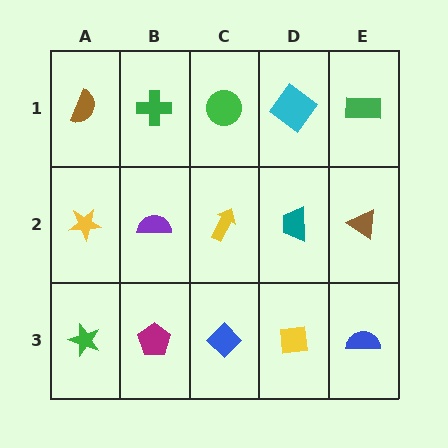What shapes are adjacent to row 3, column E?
A brown triangle (row 2, column E), a yellow square (row 3, column D).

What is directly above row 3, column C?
A yellow arrow.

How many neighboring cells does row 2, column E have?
3.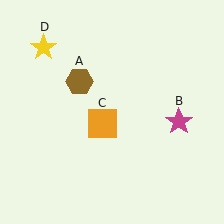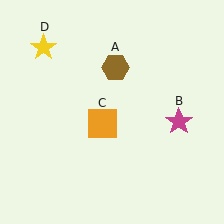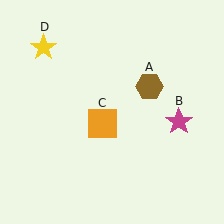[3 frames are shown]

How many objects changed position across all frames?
1 object changed position: brown hexagon (object A).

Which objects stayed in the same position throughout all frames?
Magenta star (object B) and orange square (object C) and yellow star (object D) remained stationary.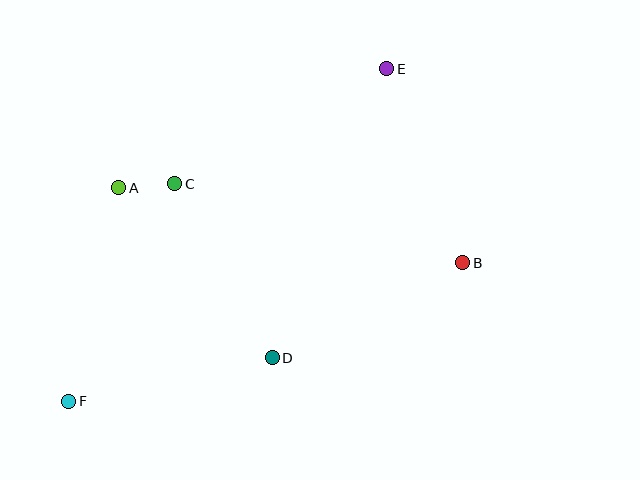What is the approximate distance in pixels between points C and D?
The distance between C and D is approximately 200 pixels.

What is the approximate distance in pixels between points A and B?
The distance between A and B is approximately 352 pixels.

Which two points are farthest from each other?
Points E and F are farthest from each other.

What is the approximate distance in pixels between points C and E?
The distance between C and E is approximately 241 pixels.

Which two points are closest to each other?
Points A and C are closest to each other.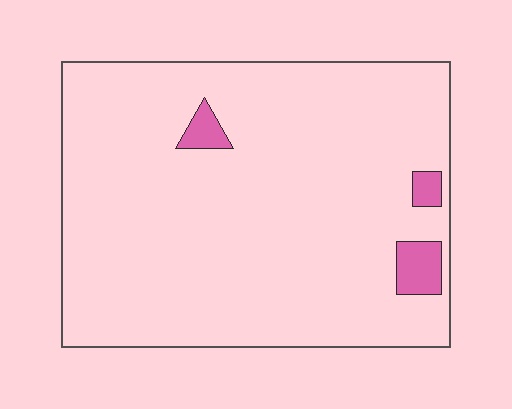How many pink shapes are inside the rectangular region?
3.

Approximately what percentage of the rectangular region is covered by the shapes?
Approximately 5%.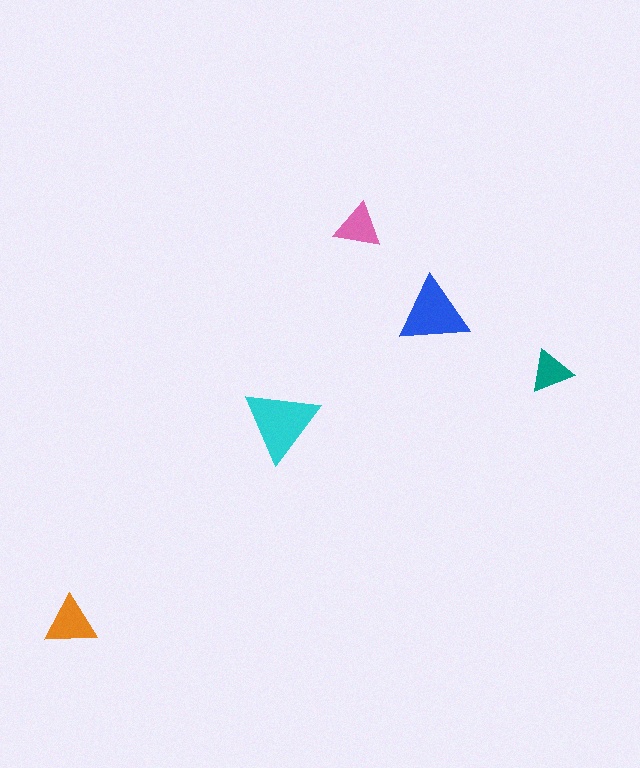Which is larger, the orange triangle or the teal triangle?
The orange one.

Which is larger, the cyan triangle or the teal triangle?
The cyan one.